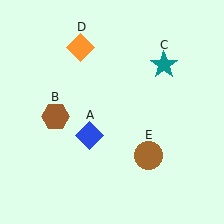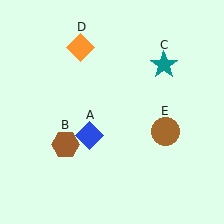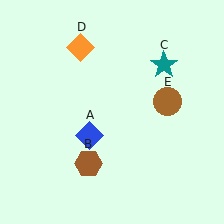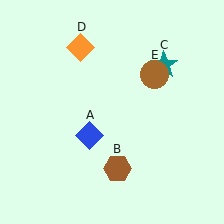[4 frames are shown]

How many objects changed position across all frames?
2 objects changed position: brown hexagon (object B), brown circle (object E).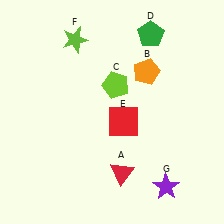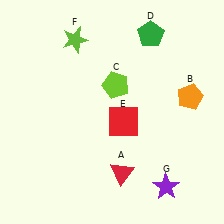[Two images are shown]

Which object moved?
The orange pentagon (B) moved right.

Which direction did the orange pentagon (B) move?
The orange pentagon (B) moved right.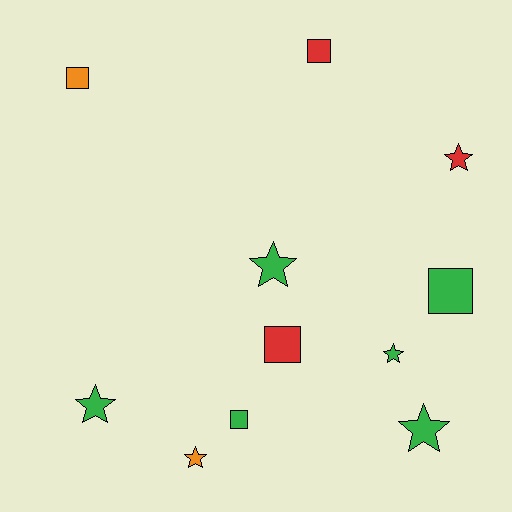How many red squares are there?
There are 2 red squares.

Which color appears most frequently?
Green, with 6 objects.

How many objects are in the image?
There are 11 objects.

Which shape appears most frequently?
Star, with 6 objects.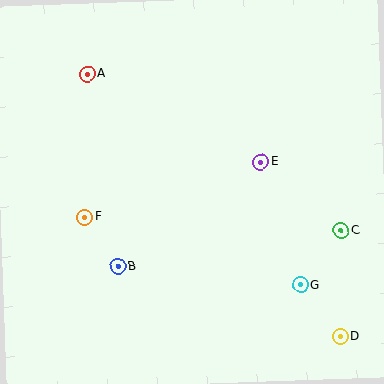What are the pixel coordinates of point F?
Point F is at (85, 217).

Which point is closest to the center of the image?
Point E at (261, 162) is closest to the center.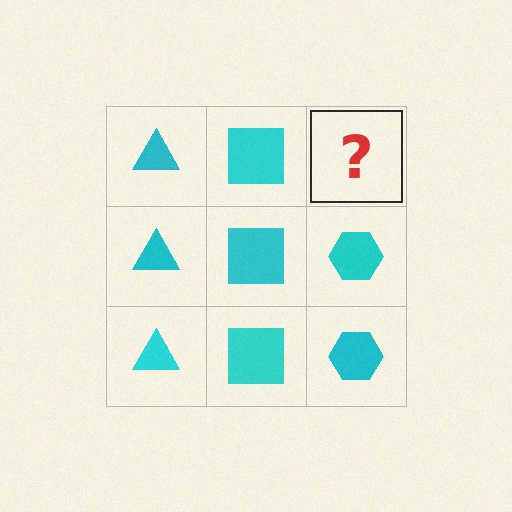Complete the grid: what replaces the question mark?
The question mark should be replaced with a cyan hexagon.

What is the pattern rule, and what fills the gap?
The rule is that each column has a consistent shape. The gap should be filled with a cyan hexagon.